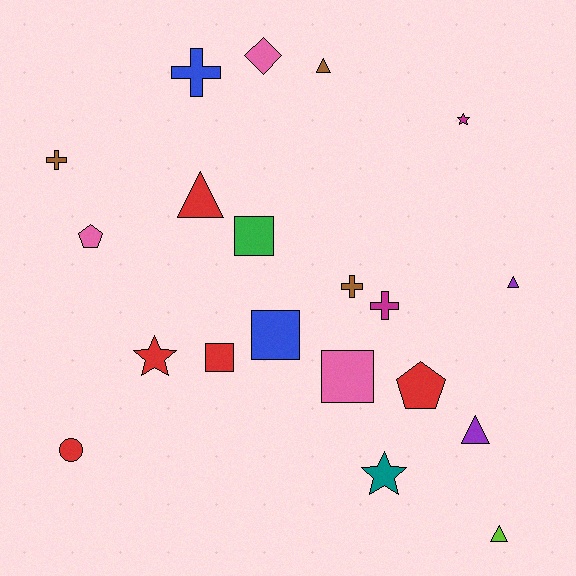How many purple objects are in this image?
There are 2 purple objects.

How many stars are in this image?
There are 3 stars.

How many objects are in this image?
There are 20 objects.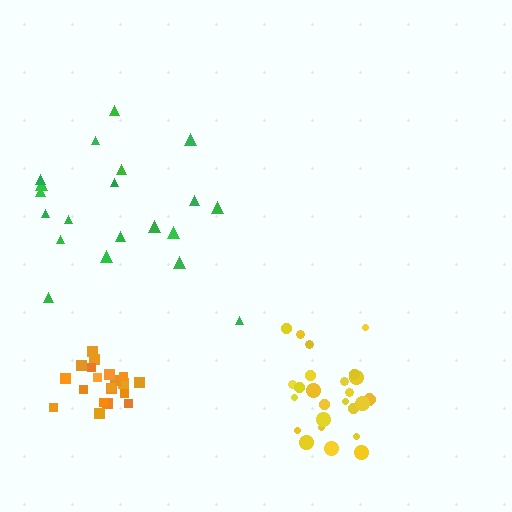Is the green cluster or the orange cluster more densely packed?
Orange.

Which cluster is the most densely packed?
Orange.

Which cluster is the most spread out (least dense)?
Green.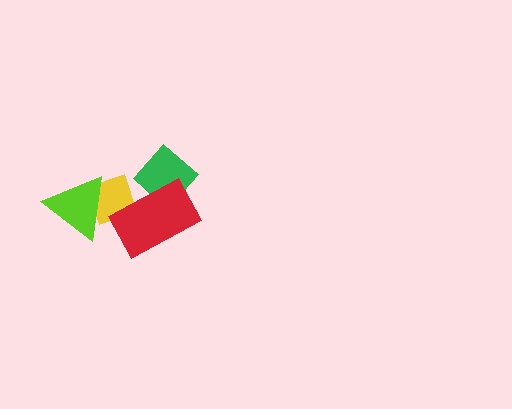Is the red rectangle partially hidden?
No, no other shape covers it.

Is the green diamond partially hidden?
Yes, it is partially covered by another shape.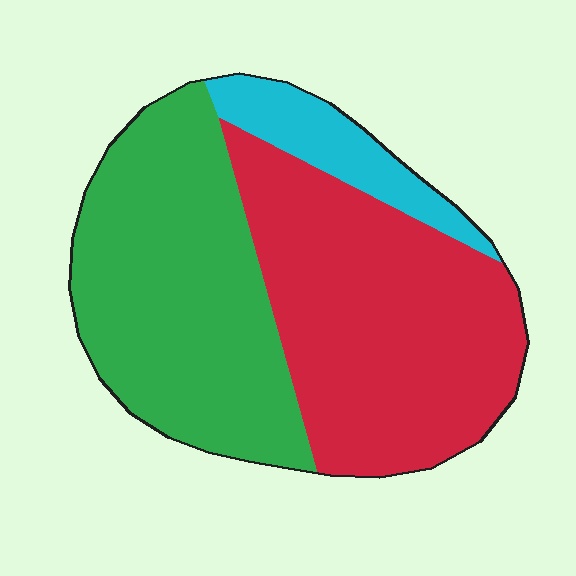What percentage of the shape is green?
Green covers around 45% of the shape.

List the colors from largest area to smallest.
From largest to smallest: red, green, cyan.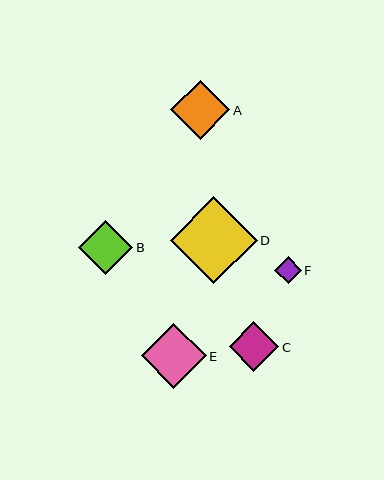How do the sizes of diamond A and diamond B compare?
Diamond A and diamond B are approximately the same size.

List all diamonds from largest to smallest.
From largest to smallest: D, E, A, B, C, F.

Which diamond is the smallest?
Diamond F is the smallest with a size of approximately 27 pixels.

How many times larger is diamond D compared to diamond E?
Diamond D is approximately 1.3 times the size of diamond E.